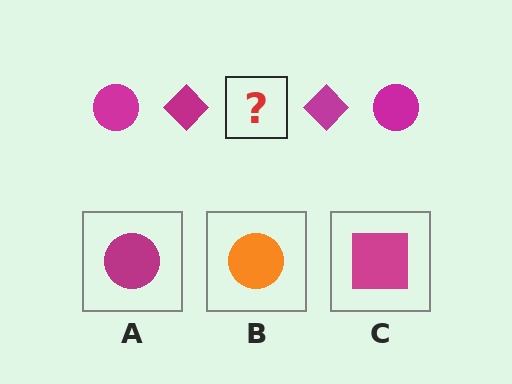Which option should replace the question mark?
Option A.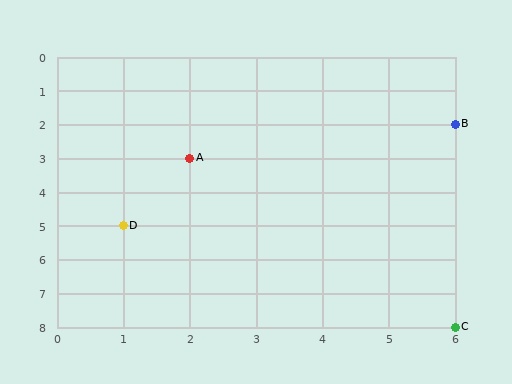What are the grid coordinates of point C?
Point C is at grid coordinates (6, 8).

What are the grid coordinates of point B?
Point B is at grid coordinates (6, 2).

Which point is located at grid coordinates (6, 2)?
Point B is at (6, 2).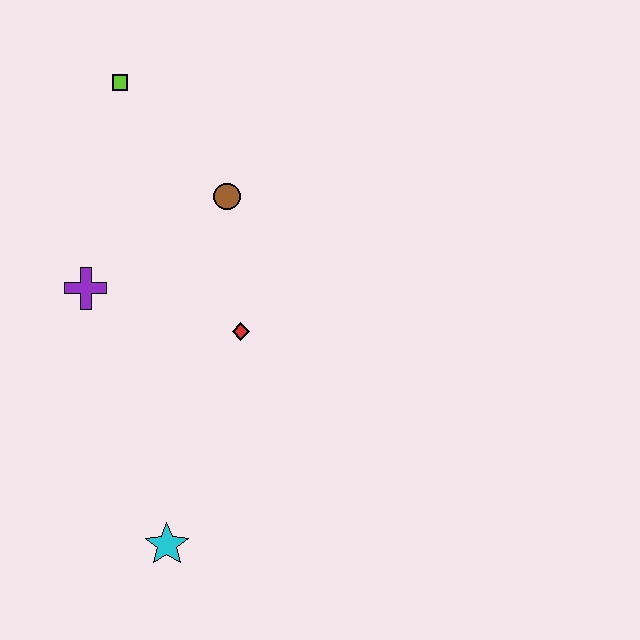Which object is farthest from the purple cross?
The cyan star is farthest from the purple cross.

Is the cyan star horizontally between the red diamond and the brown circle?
No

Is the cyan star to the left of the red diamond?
Yes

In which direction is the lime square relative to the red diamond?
The lime square is above the red diamond.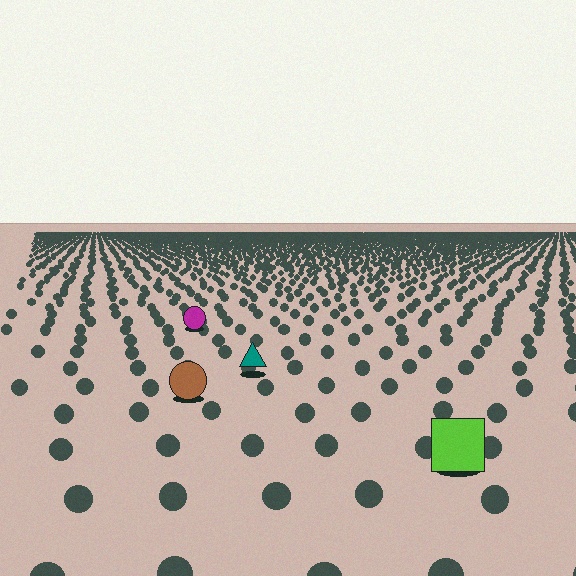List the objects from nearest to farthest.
From nearest to farthest: the lime square, the brown circle, the teal triangle, the magenta circle.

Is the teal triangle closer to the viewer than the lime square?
No. The lime square is closer — you can tell from the texture gradient: the ground texture is coarser near it.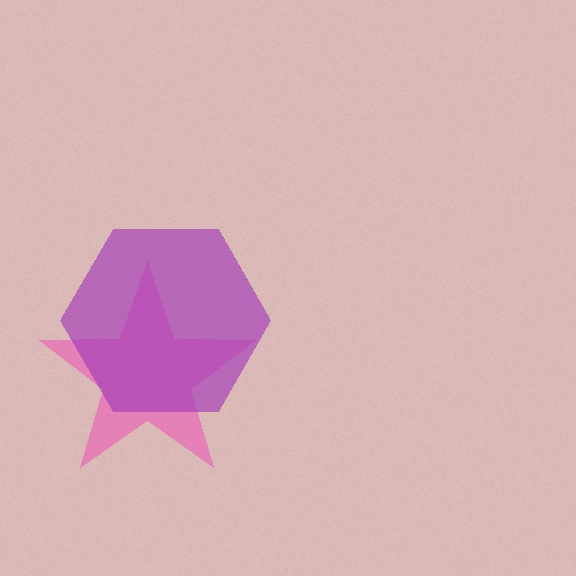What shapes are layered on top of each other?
The layered shapes are: a pink star, a purple hexagon.